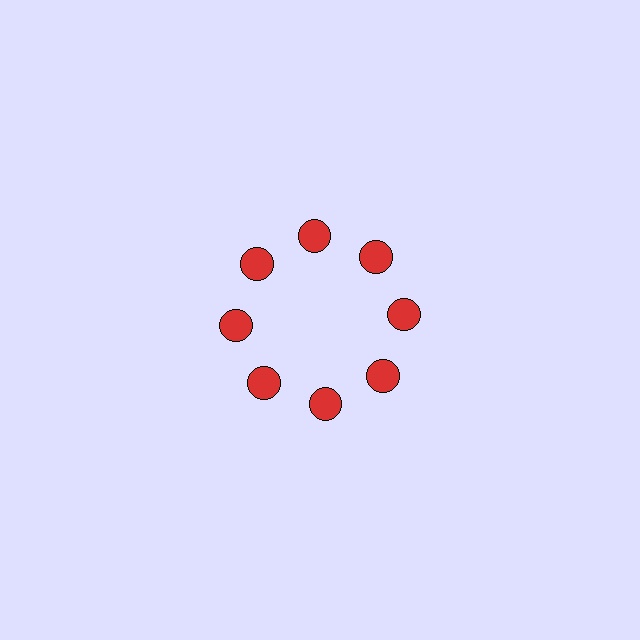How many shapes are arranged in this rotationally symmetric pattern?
There are 8 shapes, arranged in 8 groups of 1.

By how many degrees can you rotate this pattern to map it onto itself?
The pattern maps onto itself every 45 degrees of rotation.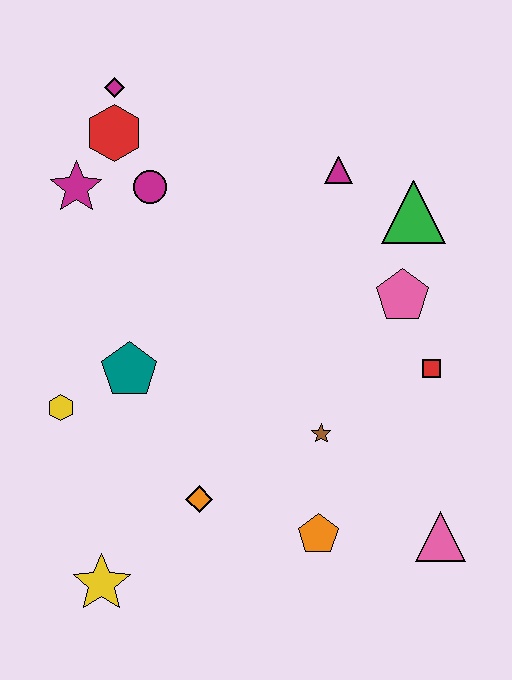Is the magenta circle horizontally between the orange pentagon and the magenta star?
Yes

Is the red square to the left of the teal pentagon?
No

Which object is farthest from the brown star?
The magenta diamond is farthest from the brown star.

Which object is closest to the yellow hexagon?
The teal pentagon is closest to the yellow hexagon.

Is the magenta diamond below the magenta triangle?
No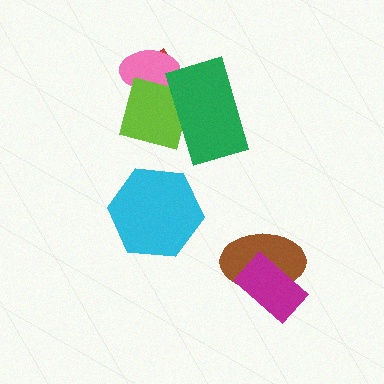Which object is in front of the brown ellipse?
The magenta rectangle is in front of the brown ellipse.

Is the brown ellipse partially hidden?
Yes, it is partially covered by another shape.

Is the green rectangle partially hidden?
No, no other shape covers it.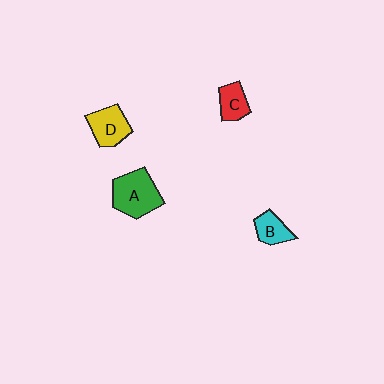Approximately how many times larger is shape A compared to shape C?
Approximately 1.8 times.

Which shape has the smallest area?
Shape B (cyan).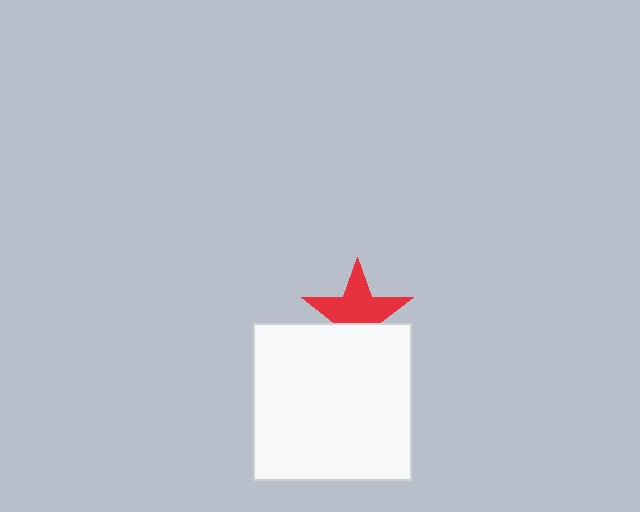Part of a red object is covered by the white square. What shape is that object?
It is a star.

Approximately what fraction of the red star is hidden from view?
Roughly 36% of the red star is hidden behind the white square.